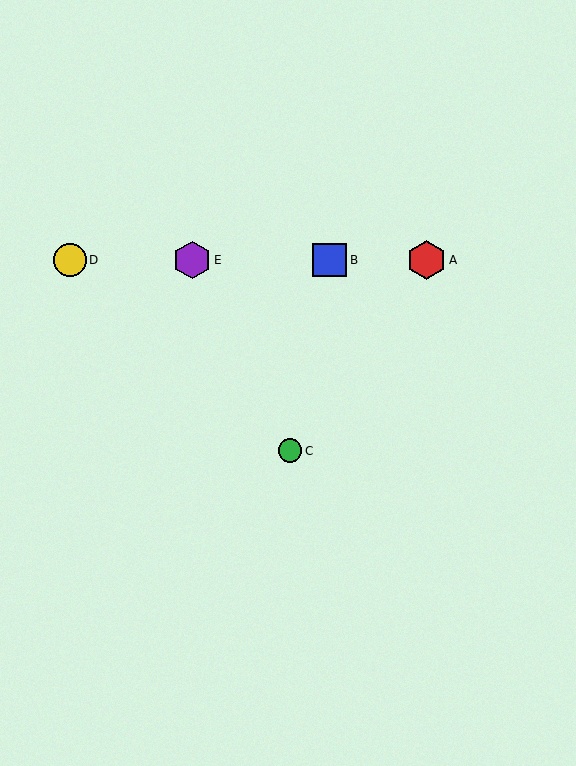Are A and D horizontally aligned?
Yes, both are at y≈260.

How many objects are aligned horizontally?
4 objects (A, B, D, E) are aligned horizontally.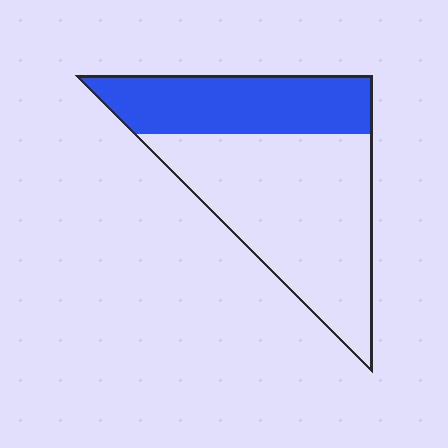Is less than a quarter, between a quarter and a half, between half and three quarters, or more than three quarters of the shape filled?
Between a quarter and a half.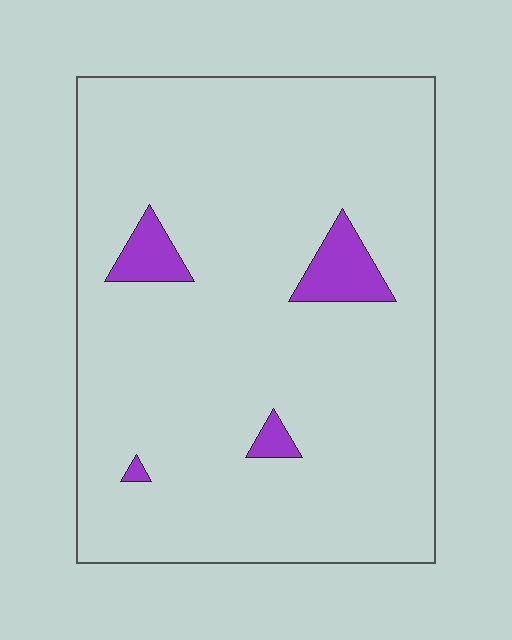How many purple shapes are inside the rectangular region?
4.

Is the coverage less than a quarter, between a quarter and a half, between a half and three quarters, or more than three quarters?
Less than a quarter.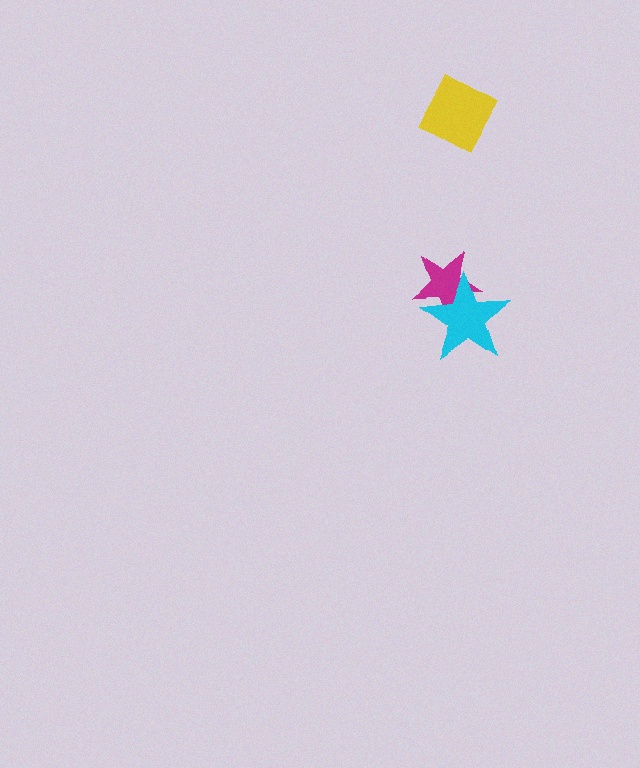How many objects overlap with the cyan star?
1 object overlaps with the cyan star.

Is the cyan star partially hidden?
No, no other shape covers it.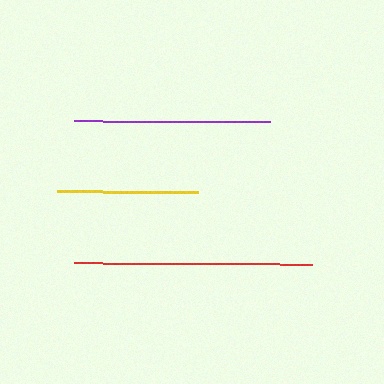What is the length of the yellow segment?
The yellow segment is approximately 141 pixels long.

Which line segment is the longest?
The red line is the longest at approximately 238 pixels.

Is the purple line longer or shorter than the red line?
The red line is longer than the purple line.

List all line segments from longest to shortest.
From longest to shortest: red, purple, yellow.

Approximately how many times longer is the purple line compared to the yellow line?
The purple line is approximately 1.4 times the length of the yellow line.